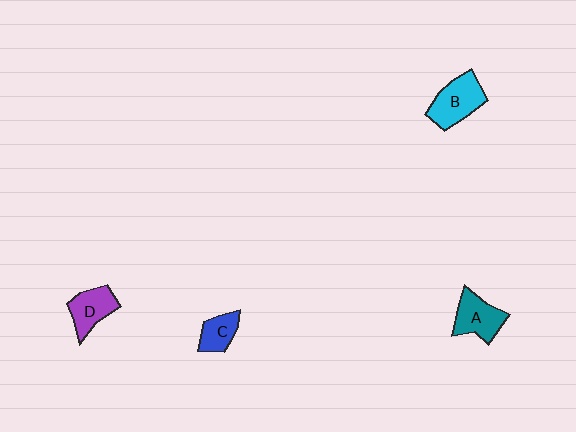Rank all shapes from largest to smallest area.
From largest to smallest: B (cyan), A (teal), D (purple), C (blue).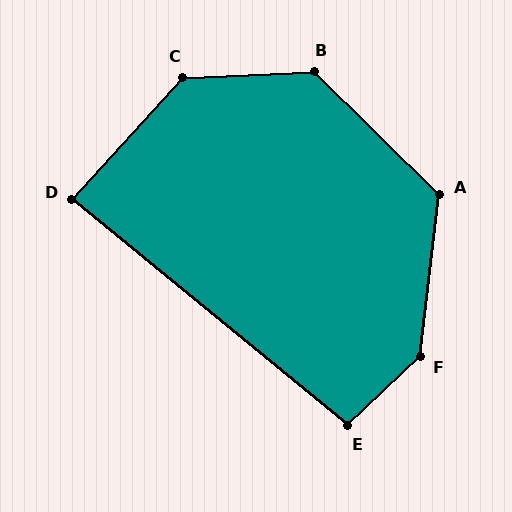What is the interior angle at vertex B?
Approximately 133 degrees (obtuse).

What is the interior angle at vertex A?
Approximately 128 degrees (obtuse).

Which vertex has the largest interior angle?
F, at approximately 140 degrees.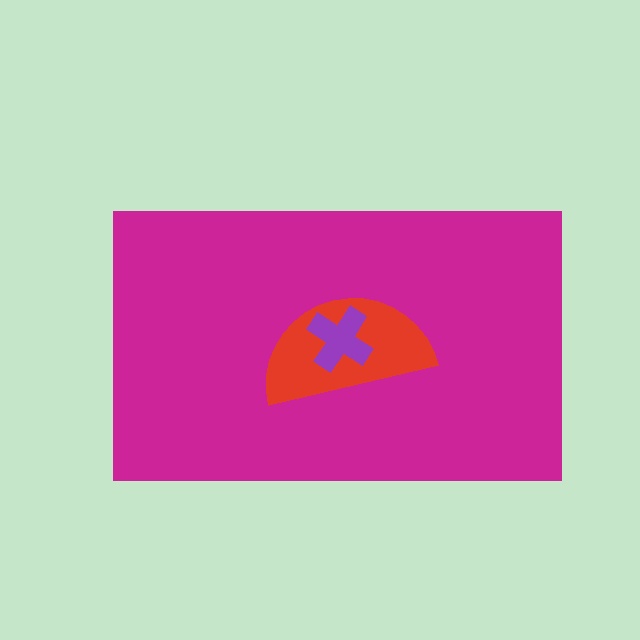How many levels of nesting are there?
3.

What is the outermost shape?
The magenta rectangle.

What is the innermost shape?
The purple cross.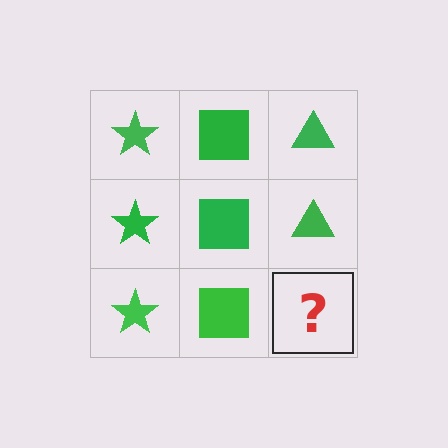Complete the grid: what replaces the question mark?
The question mark should be replaced with a green triangle.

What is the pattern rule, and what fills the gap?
The rule is that each column has a consistent shape. The gap should be filled with a green triangle.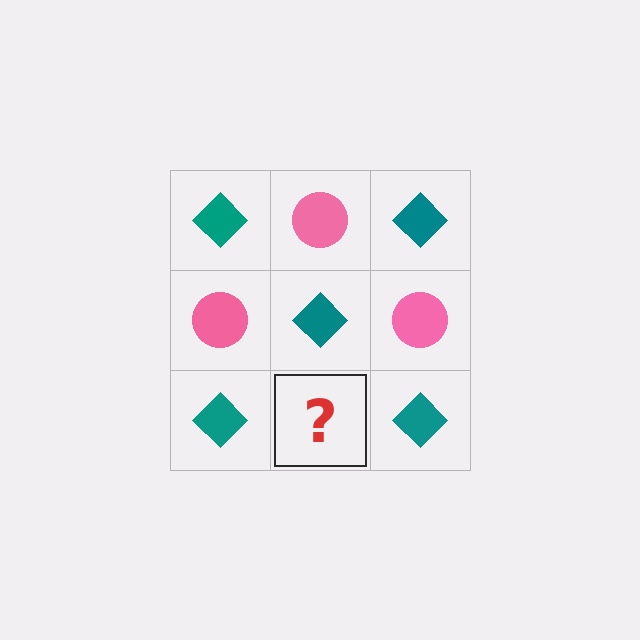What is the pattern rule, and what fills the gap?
The rule is that it alternates teal diamond and pink circle in a checkerboard pattern. The gap should be filled with a pink circle.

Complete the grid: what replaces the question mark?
The question mark should be replaced with a pink circle.